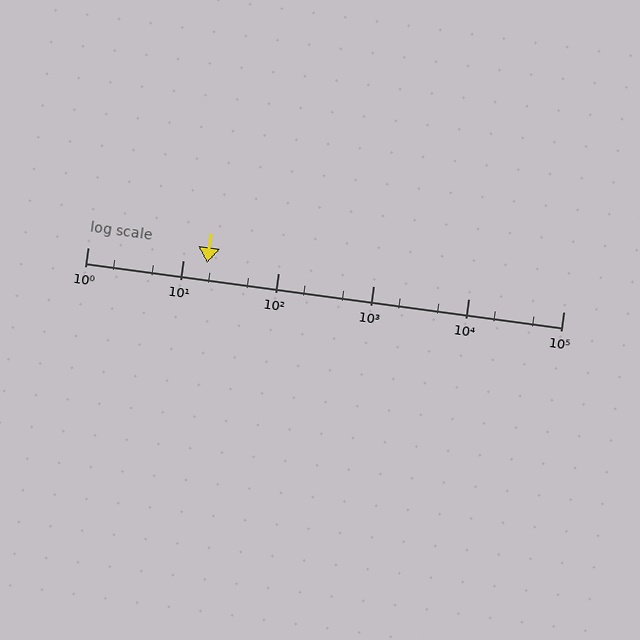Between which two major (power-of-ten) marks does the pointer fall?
The pointer is between 10 and 100.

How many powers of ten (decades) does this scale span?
The scale spans 5 decades, from 1 to 100000.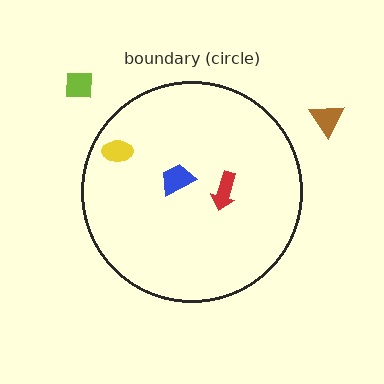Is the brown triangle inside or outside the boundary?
Outside.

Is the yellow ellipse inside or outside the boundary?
Inside.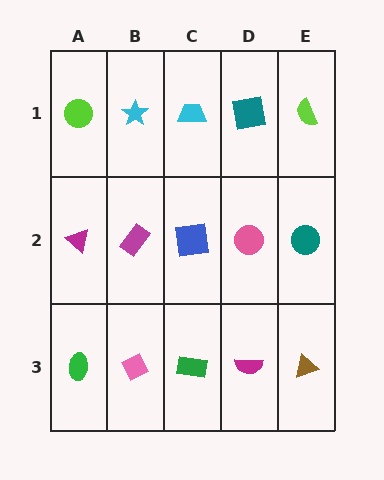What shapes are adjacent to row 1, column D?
A pink circle (row 2, column D), a cyan trapezoid (row 1, column C), a lime semicircle (row 1, column E).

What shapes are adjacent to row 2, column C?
A cyan trapezoid (row 1, column C), a green rectangle (row 3, column C), a magenta rectangle (row 2, column B), a pink circle (row 2, column D).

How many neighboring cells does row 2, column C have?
4.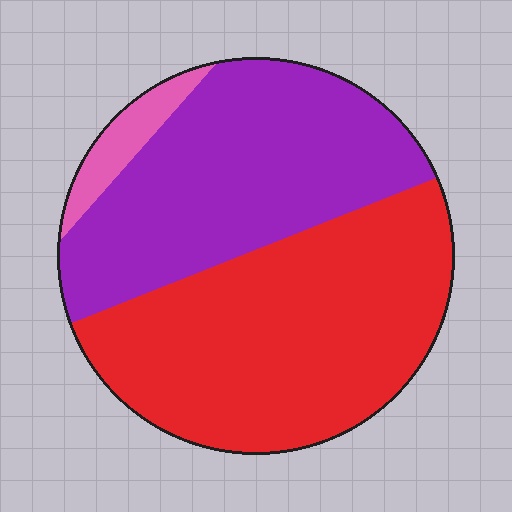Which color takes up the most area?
Red, at roughly 50%.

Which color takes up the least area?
Pink, at roughly 5%.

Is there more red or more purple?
Red.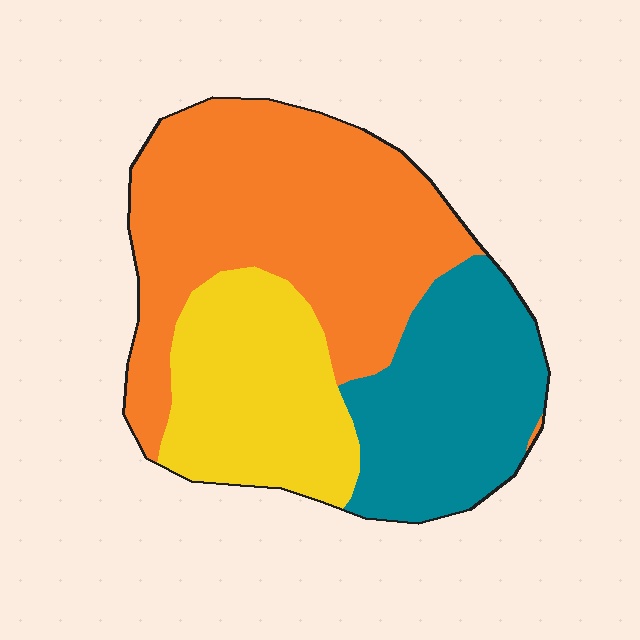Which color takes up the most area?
Orange, at roughly 50%.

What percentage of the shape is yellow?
Yellow takes up about one quarter (1/4) of the shape.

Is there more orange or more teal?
Orange.